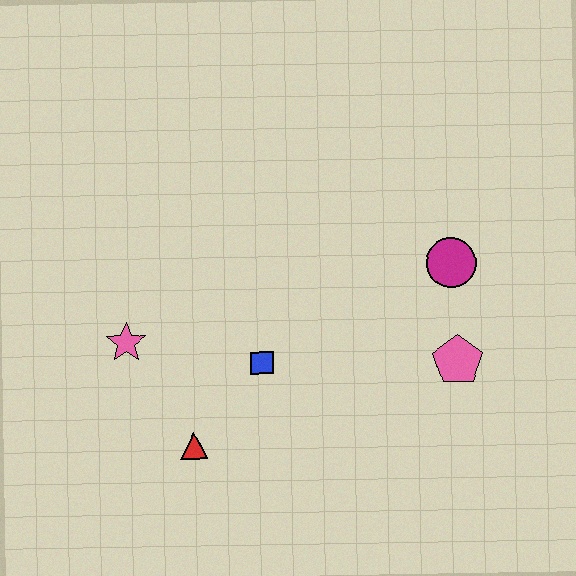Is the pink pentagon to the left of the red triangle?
No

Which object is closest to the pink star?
The red triangle is closest to the pink star.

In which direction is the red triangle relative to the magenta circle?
The red triangle is to the left of the magenta circle.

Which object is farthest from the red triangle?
The magenta circle is farthest from the red triangle.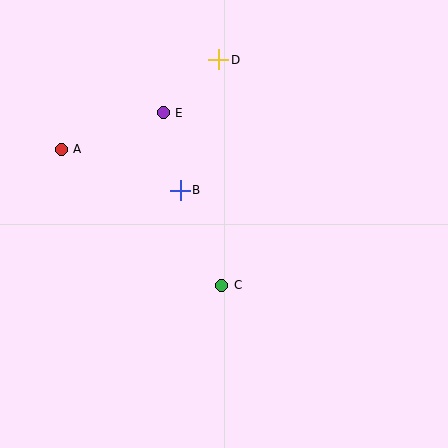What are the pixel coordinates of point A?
Point A is at (61, 149).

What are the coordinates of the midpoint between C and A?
The midpoint between C and A is at (141, 217).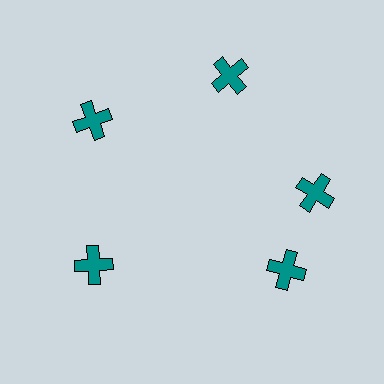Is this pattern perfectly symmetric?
No. The 5 teal crosses are arranged in a ring, but one element near the 5 o'clock position is rotated out of alignment along the ring, breaking the 5-fold rotational symmetry.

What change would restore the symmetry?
The symmetry would be restored by rotating it back into even spacing with its neighbors so that all 5 crosses sit at equal angles and equal distance from the center.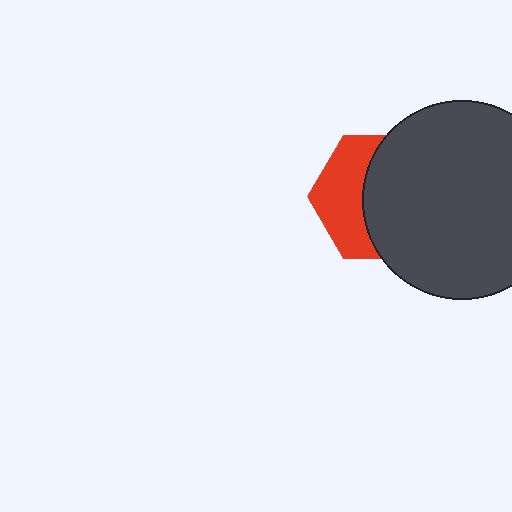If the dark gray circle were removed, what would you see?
You would see the complete red hexagon.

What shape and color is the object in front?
The object in front is a dark gray circle.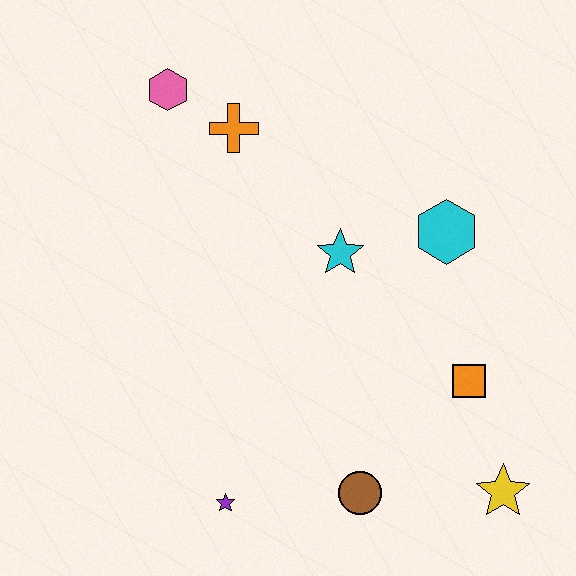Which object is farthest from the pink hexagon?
The yellow star is farthest from the pink hexagon.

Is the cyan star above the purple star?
Yes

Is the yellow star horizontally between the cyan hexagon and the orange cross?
No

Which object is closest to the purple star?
The brown circle is closest to the purple star.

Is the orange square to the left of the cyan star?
No